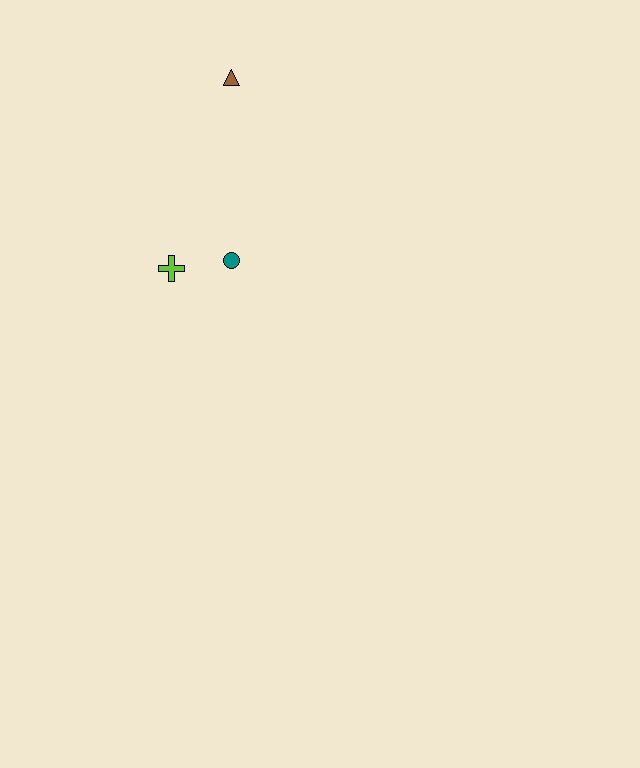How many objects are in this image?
There are 3 objects.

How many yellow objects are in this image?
There are no yellow objects.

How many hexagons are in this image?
There are no hexagons.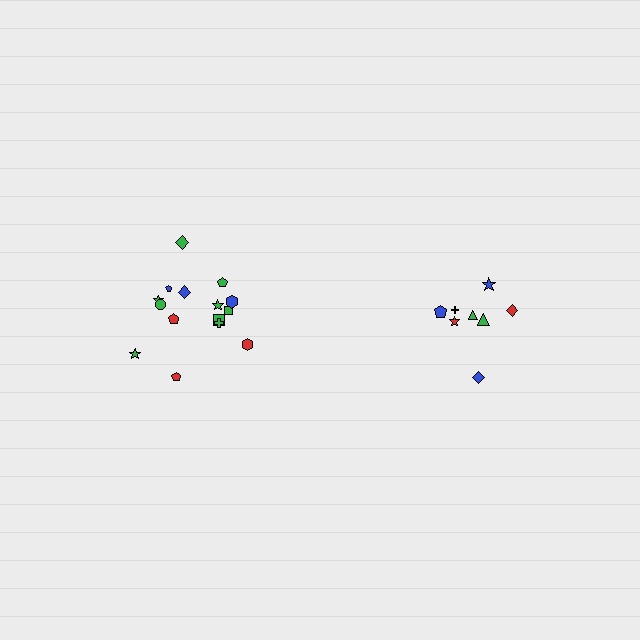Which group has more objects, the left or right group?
The left group.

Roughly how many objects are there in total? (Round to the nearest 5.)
Roughly 25 objects in total.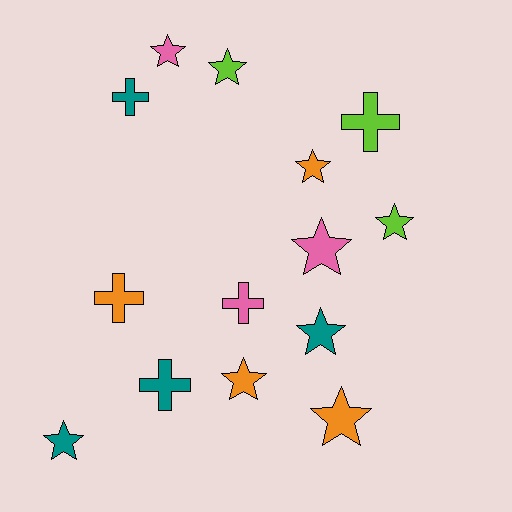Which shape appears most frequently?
Star, with 9 objects.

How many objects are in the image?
There are 14 objects.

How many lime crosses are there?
There is 1 lime cross.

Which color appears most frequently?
Orange, with 4 objects.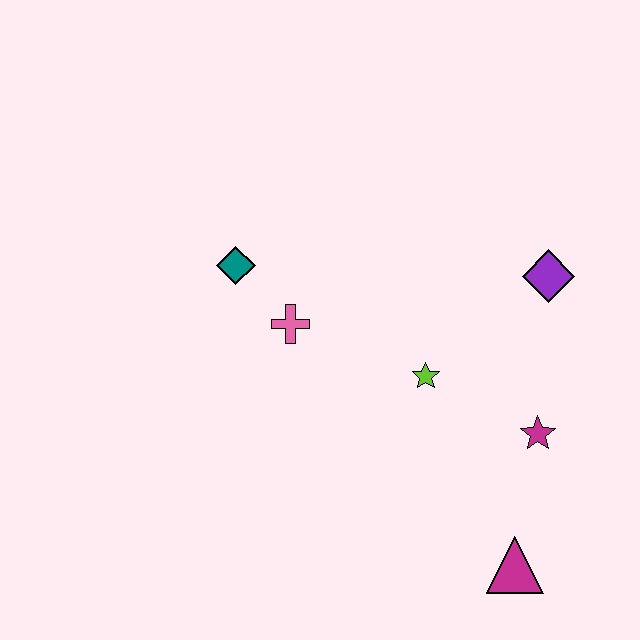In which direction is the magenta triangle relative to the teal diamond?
The magenta triangle is below the teal diamond.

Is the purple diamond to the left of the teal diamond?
No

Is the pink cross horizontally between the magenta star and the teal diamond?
Yes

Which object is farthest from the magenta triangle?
The teal diamond is farthest from the magenta triangle.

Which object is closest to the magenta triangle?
The magenta star is closest to the magenta triangle.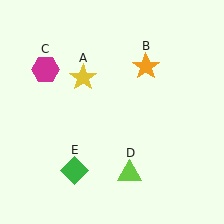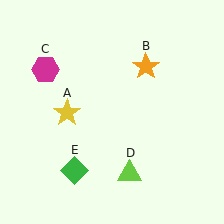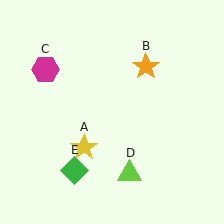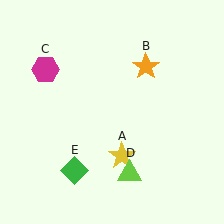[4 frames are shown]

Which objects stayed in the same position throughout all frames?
Orange star (object B) and magenta hexagon (object C) and lime triangle (object D) and green diamond (object E) remained stationary.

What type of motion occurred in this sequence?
The yellow star (object A) rotated counterclockwise around the center of the scene.